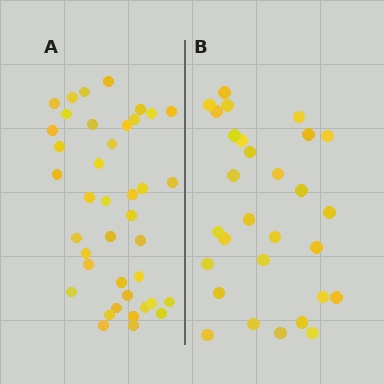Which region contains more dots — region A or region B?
Region A (the left region) has more dots.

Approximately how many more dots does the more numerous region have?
Region A has roughly 12 or so more dots than region B.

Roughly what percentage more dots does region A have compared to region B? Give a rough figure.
About 40% more.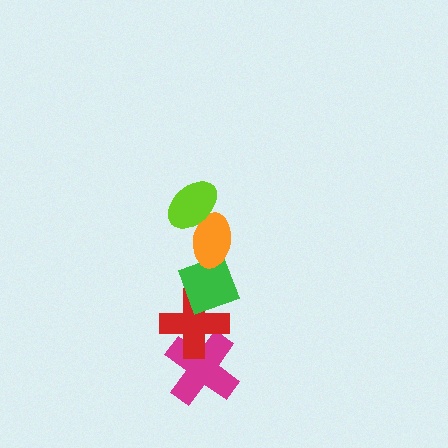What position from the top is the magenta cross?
The magenta cross is 5th from the top.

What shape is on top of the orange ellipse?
The lime ellipse is on top of the orange ellipse.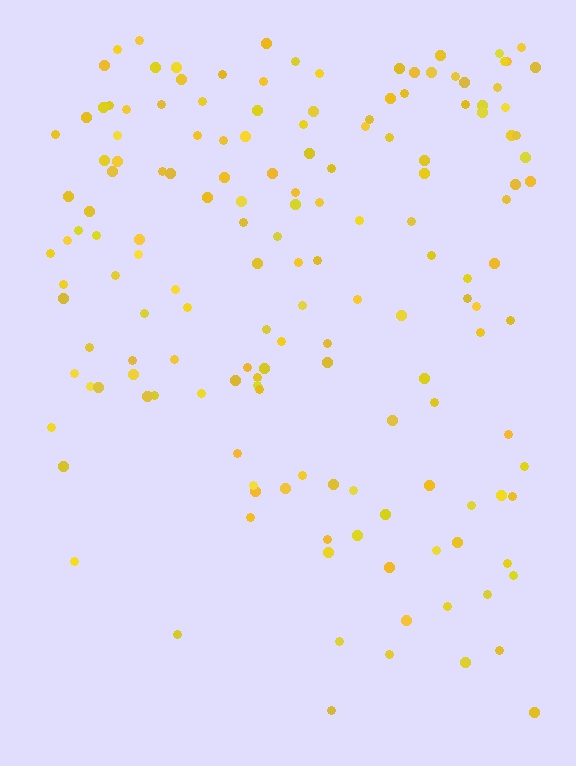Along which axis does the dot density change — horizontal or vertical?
Vertical.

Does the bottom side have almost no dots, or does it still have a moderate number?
Still a moderate number, just noticeably fewer than the top.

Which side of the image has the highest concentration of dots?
The top.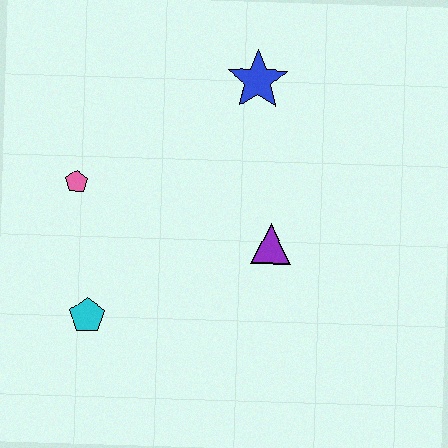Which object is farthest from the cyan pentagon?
The blue star is farthest from the cyan pentagon.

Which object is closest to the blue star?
The purple triangle is closest to the blue star.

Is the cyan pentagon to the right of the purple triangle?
No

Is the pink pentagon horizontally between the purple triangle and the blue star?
No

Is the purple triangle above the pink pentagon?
No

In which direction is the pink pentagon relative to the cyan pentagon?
The pink pentagon is above the cyan pentagon.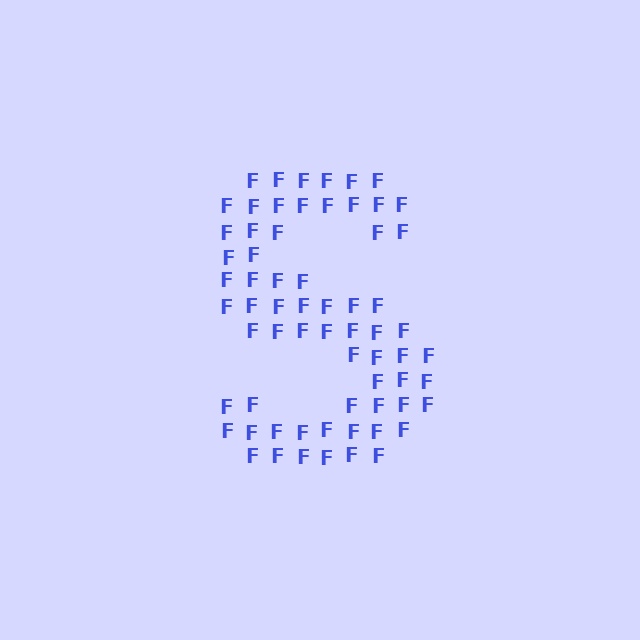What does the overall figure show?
The overall figure shows the letter S.